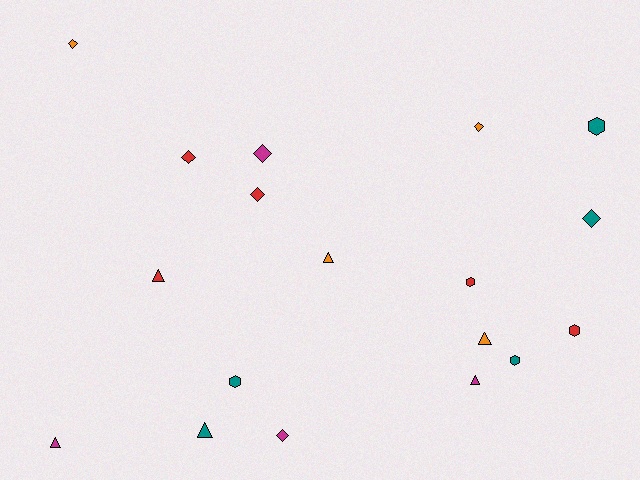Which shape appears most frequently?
Diamond, with 7 objects.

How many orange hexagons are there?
There are no orange hexagons.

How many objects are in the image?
There are 18 objects.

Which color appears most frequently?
Red, with 5 objects.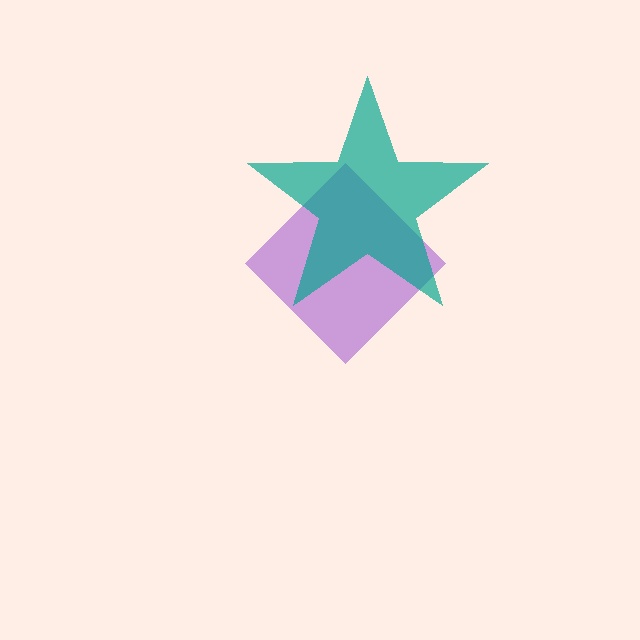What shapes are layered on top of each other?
The layered shapes are: a purple diamond, a teal star.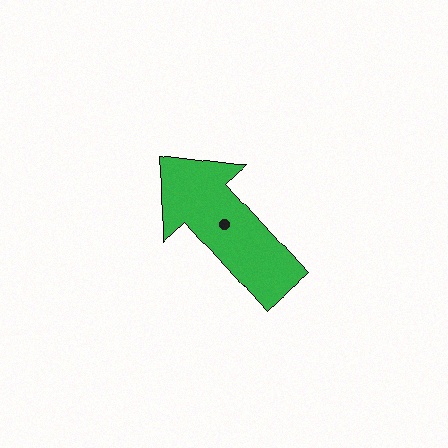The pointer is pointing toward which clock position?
Roughly 11 o'clock.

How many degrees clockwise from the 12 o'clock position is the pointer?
Approximately 318 degrees.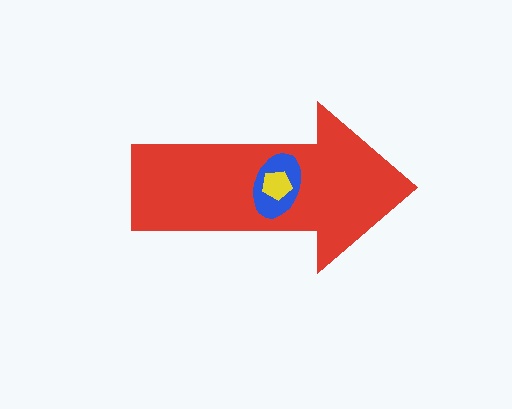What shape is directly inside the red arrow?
The blue ellipse.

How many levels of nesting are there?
3.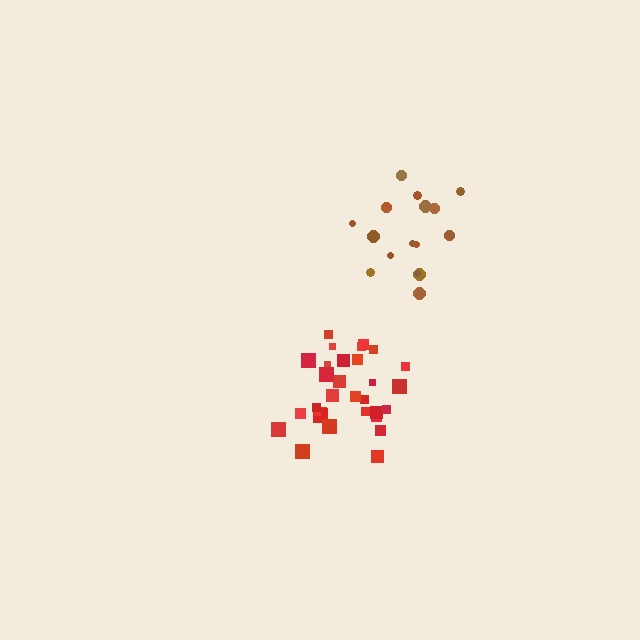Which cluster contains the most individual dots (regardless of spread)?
Red (33).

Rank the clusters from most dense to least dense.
red, brown.